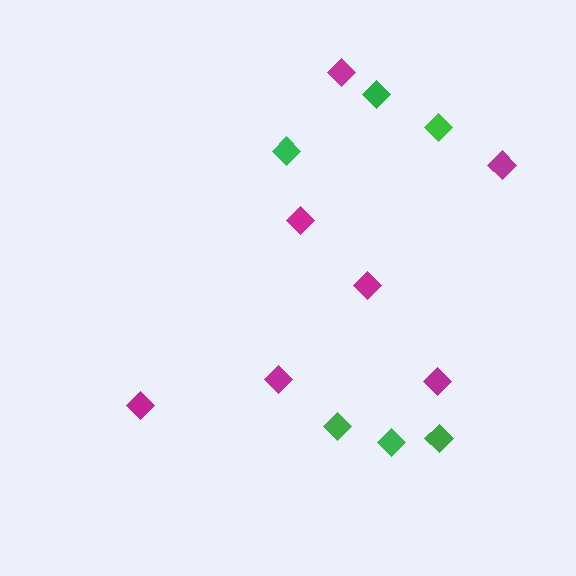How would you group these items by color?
There are 2 groups: one group of magenta diamonds (7) and one group of green diamonds (6).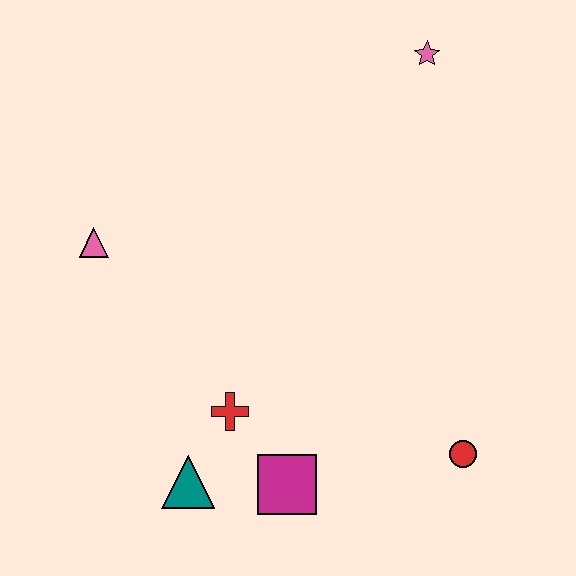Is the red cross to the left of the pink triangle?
No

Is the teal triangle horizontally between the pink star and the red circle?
No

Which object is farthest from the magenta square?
The pink star is farthest from the magenta square.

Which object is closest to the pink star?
The pink triangle is closest to the pink star.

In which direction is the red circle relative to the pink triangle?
The red circle is to the right of the pink triangle.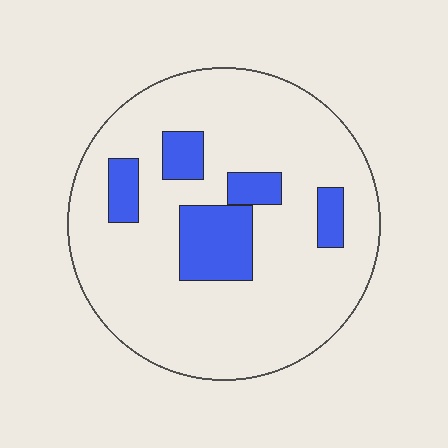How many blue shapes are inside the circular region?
5.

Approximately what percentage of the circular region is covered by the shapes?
Approximately 15%.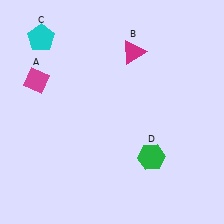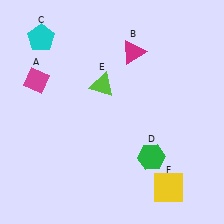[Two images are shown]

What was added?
A lime triangle (E), a yellow square (F) were added in Image 2.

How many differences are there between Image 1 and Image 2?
There are 2 differences between the two images.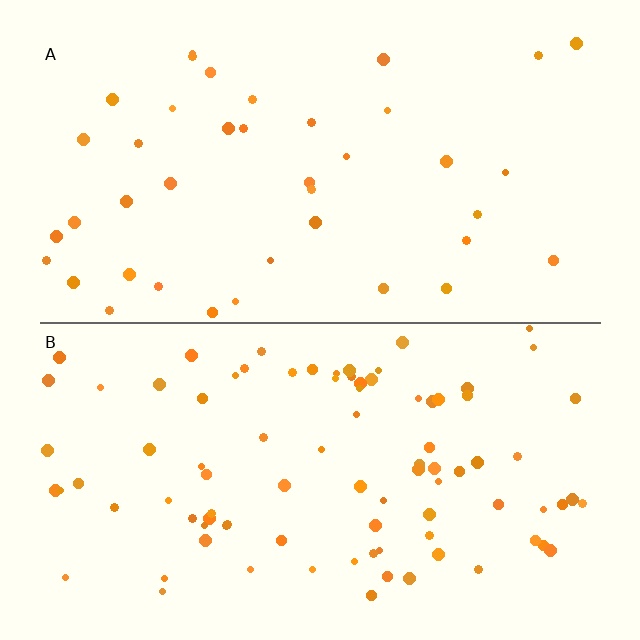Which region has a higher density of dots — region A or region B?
B (the bottom).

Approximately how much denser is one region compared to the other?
Approximately 2.2× — region B over region A.